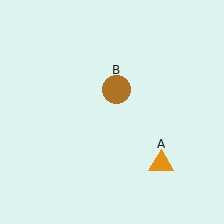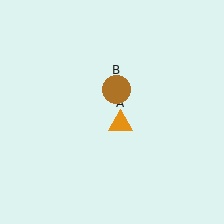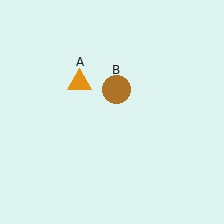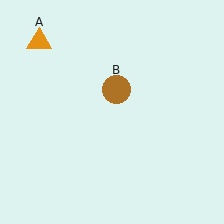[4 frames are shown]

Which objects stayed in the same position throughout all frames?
Brown circle (object B) remained stationary.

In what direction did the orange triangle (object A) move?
The orange triangle (object A) moved up and to the left.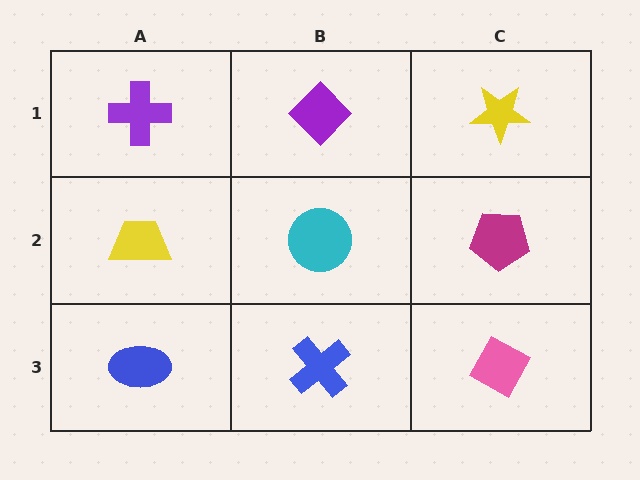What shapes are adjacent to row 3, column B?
A cyan circle (row 2, column B), a blue ellipse (row 3, column A), a pink diamond (row 3, column C).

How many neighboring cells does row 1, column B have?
3.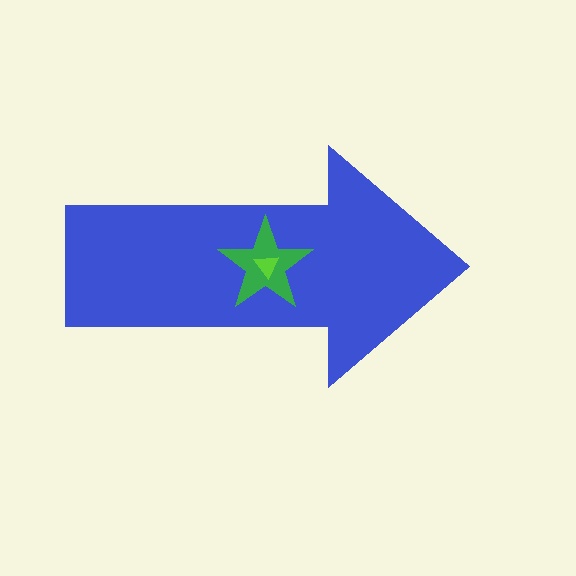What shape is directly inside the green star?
The lime triangle.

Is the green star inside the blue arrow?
Yes.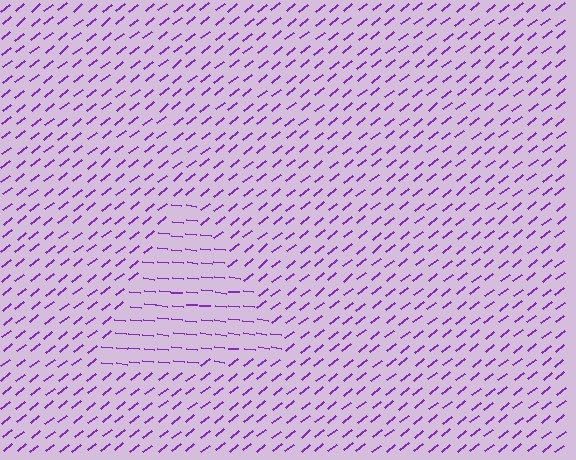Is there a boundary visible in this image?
Yes, there is a texture boundary formed by a change in line orientation.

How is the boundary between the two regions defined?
The boundary is defined purely by a change in line orientation (approximately 45 degrees difference). All lines are the same color and thickness.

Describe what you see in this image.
The image is filled with small purple line segments. A triangle region in the image has lines oriented differently from the surrounding lines, creating a visible texture boundary.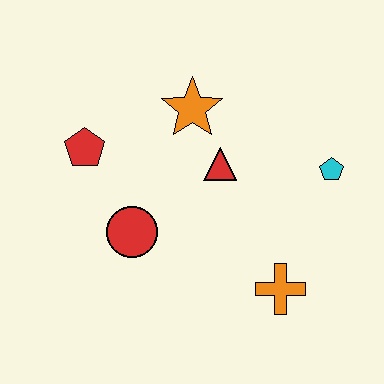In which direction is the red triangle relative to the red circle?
The red triangle is to the right of the red circle.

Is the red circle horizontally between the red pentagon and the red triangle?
Yes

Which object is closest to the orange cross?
The cyan pentagon is closest to the orange cross.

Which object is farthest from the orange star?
The orange cross is farthest from the orange star.